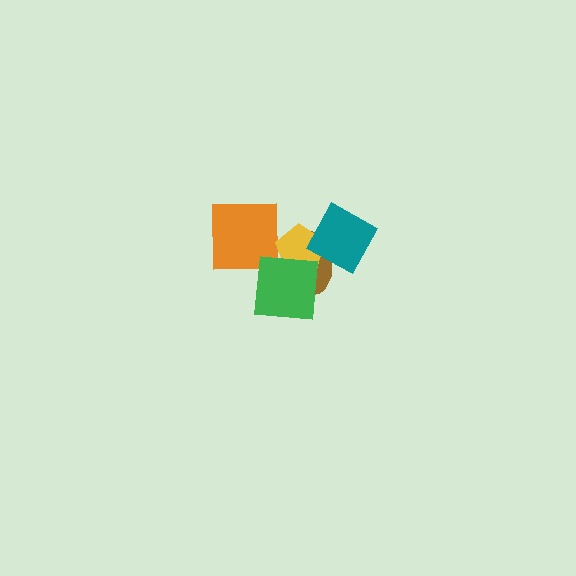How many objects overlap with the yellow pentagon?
3 objects overlap with the yellow pentagon.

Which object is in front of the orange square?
The green square is in front of the orange square.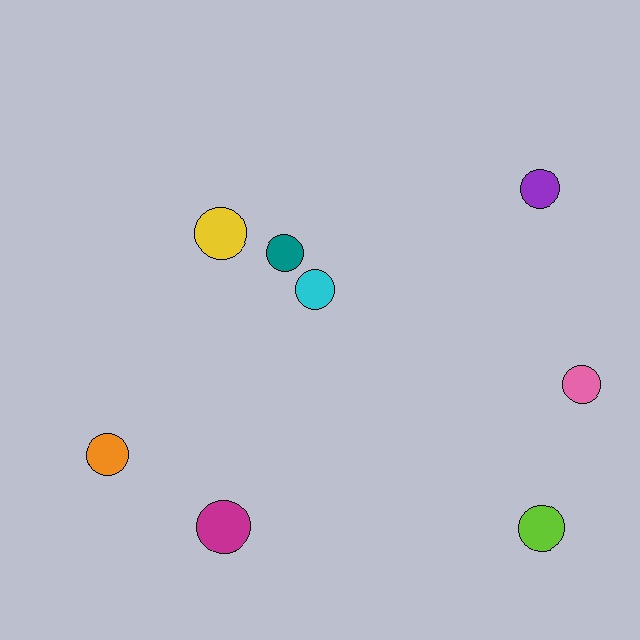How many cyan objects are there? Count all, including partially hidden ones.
There is 1 cyan object.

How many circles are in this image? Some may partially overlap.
There are 8 circles.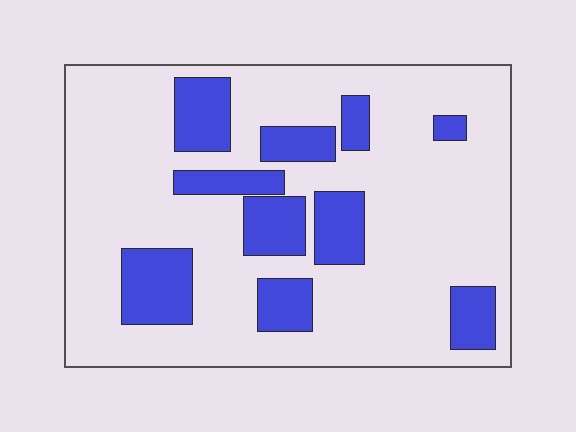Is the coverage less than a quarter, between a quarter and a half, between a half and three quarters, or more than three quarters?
Less than a quarter.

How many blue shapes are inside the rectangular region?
10.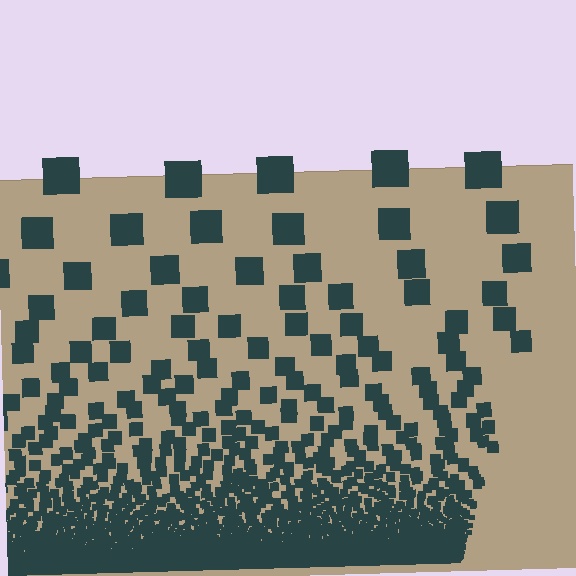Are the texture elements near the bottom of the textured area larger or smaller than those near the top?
Smaller. The gradient is inverted — elements near the bottom are smaller and denser.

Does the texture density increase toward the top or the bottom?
Density increases toward the bottom.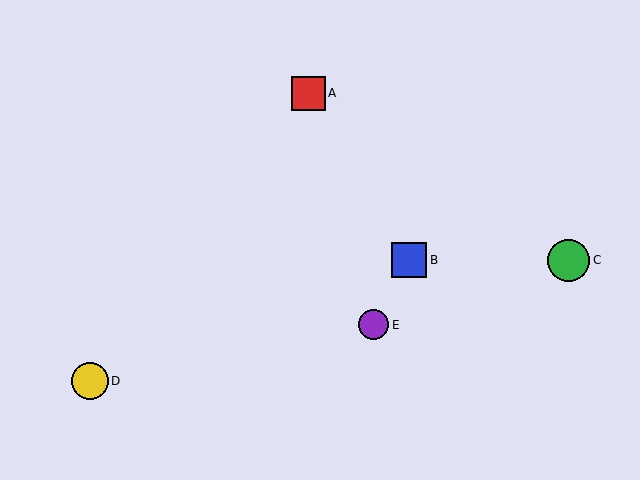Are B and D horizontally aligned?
No, B is at y≈260 and D is at y≈381.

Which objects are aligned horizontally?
Objects B, C are aligned horizontally.